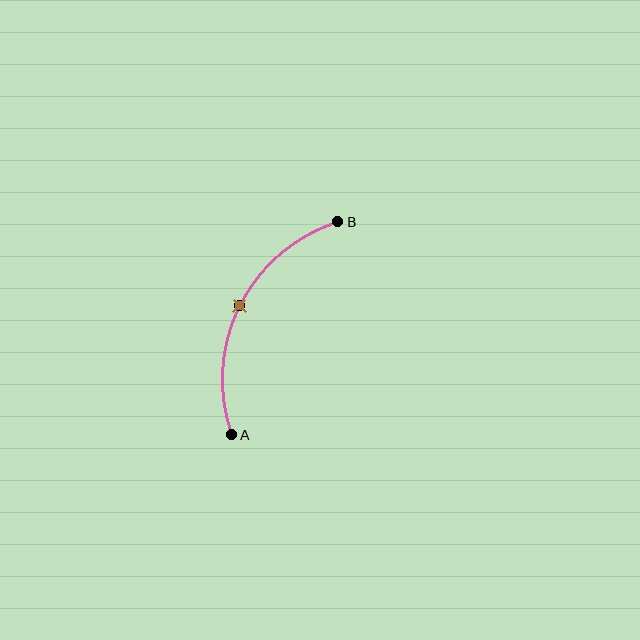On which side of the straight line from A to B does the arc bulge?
The arc bulges to the left of the straight line connecting A and B.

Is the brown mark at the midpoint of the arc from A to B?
Yes. The brown mark lies on the arc at equal arc-length from both A and B — it is the arc midpoint.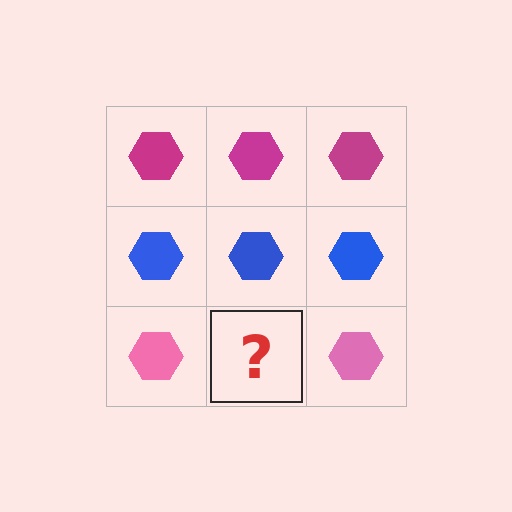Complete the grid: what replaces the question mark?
The question mark should be replaced with a pink hexagon.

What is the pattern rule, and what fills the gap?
The rule is that each row has a consistent color. The gap should be filled with a pink hexagon.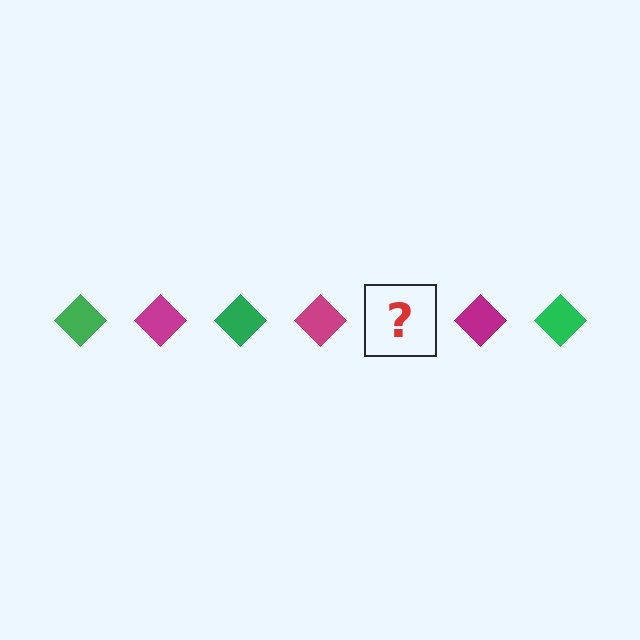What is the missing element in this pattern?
The missing element is a green diamond.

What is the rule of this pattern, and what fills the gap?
The rule is that the pattern cycles through green, magenta diamonds. The gap should be filled with a green diamond.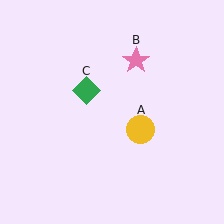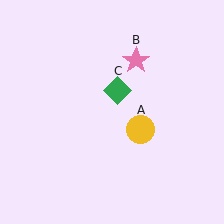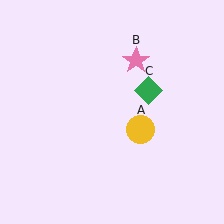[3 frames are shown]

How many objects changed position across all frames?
1 object changed position: green diamond (object C).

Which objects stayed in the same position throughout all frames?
Yellow circle (object A) and pink star (object B) remained stationary.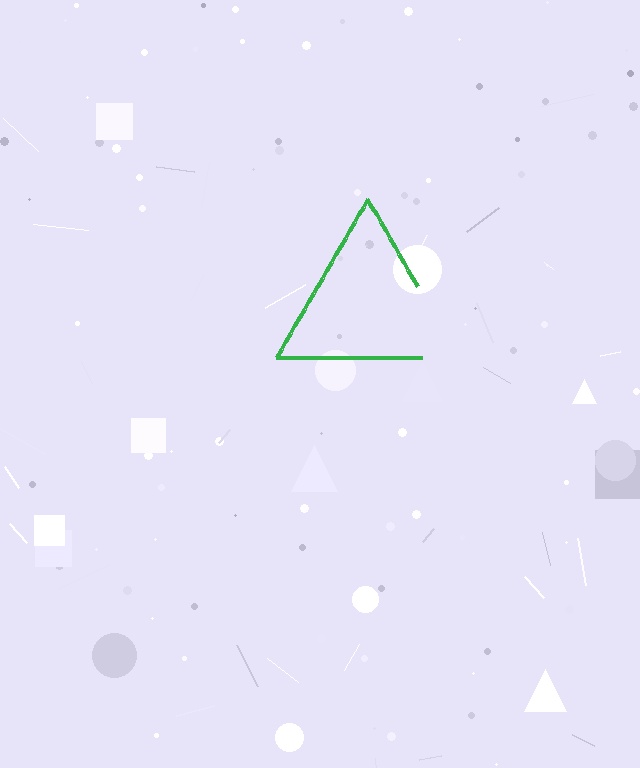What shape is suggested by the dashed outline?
The dashed outline suggests a triangle.